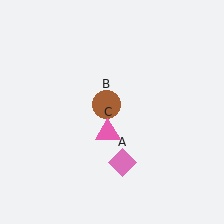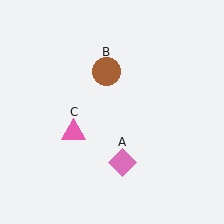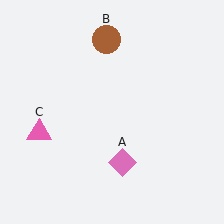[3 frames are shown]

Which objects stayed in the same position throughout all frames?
Pink diamond (object A) remained stationary.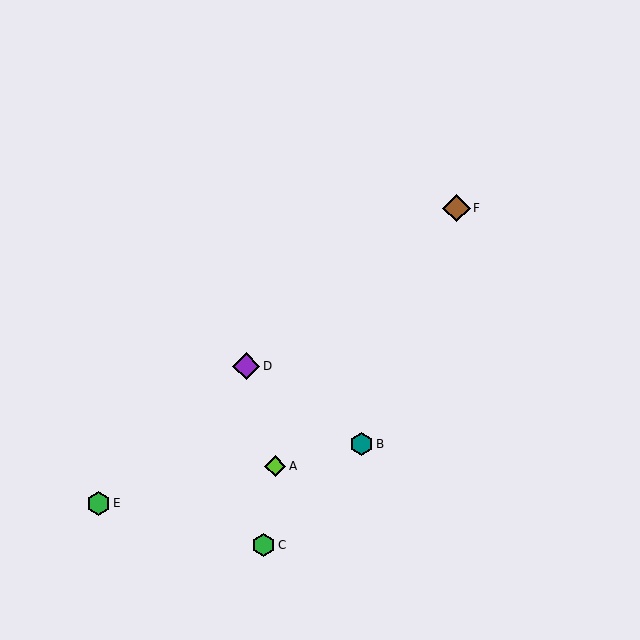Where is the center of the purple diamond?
The center of the purple diamond is at (246, 366).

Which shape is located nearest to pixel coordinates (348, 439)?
The teal hexagon (labeled B) at (361, 444) is nearest to that location.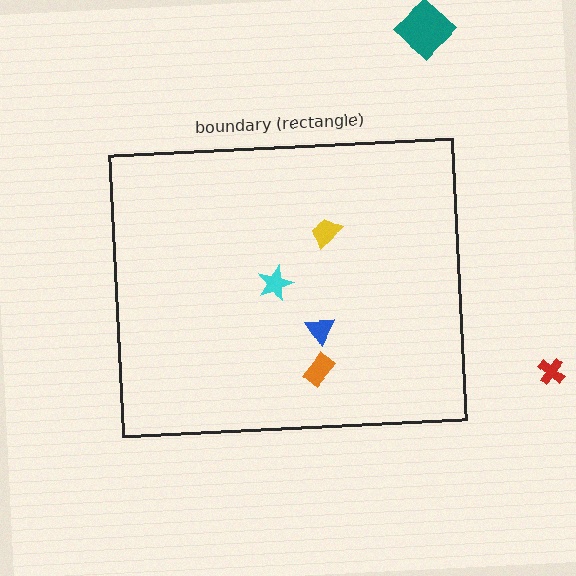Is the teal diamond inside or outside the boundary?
Outside.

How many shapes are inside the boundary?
4 inside, 2 outside.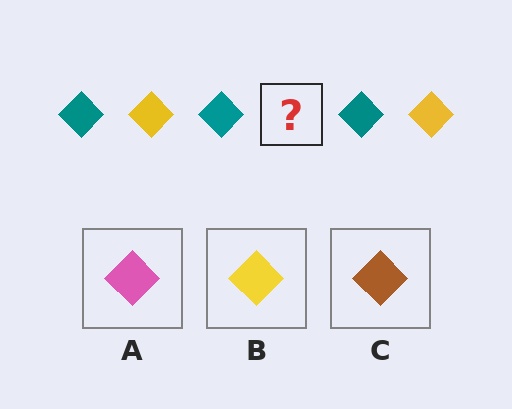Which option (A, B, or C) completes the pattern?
B.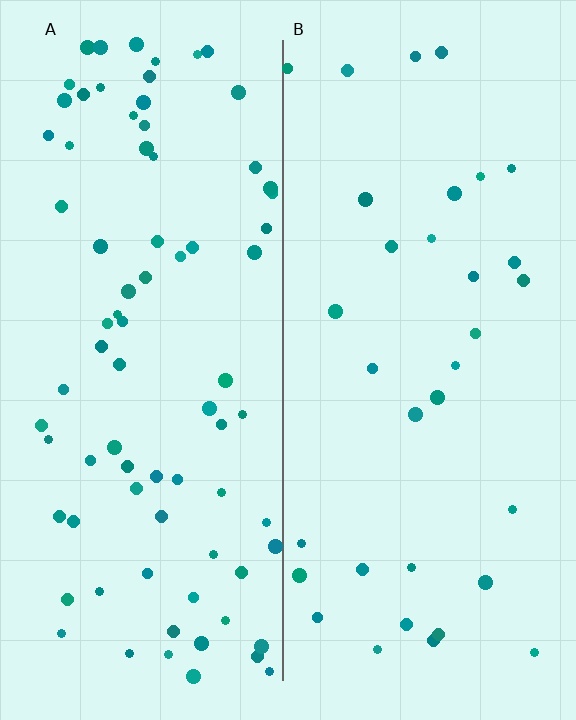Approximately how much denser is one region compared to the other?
Approximately 2.4× — region A over region B.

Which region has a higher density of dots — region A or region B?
A (the left).